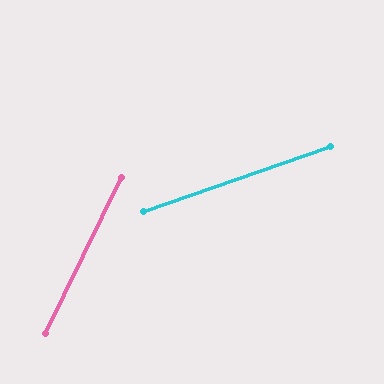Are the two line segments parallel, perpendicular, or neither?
Neither parallel nor perpendicular — they differ by about 45°.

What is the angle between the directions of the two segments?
Approximately 45 degrees.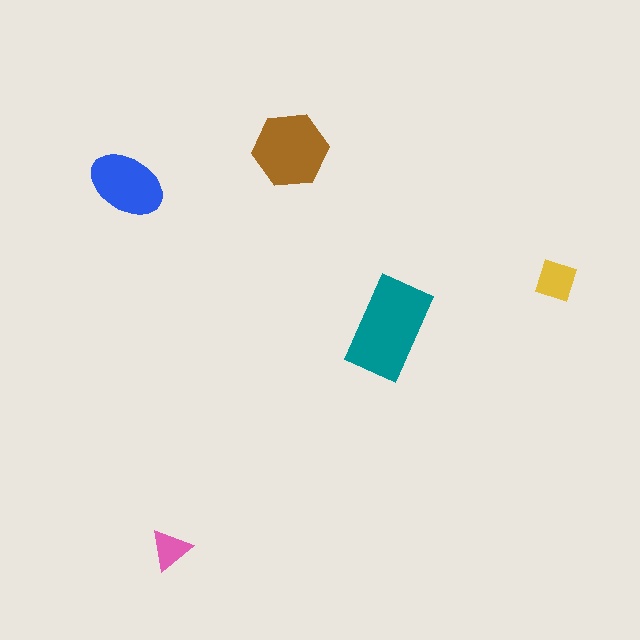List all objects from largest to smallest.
The teal rectangle, the brown hexagon, the blue ellipse, the yellow square, the pink triangle.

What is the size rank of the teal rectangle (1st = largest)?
1st.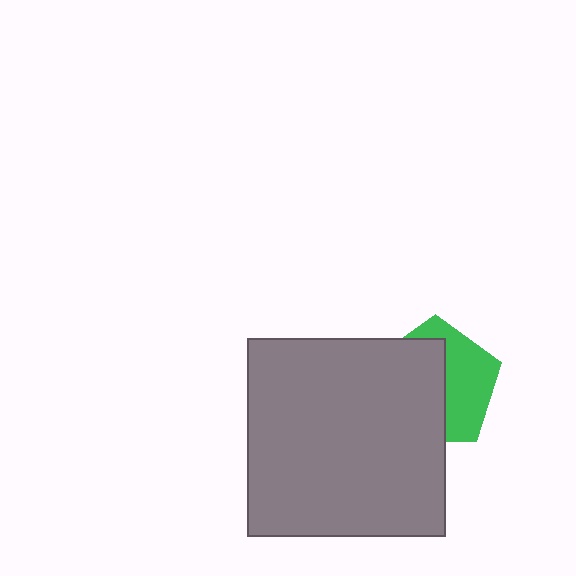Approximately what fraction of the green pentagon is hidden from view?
Roughly 56% of the green pentagon is hidden behind the gray square.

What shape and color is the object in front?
The object in front is a gray square.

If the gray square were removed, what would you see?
You would see the complete green pentagon.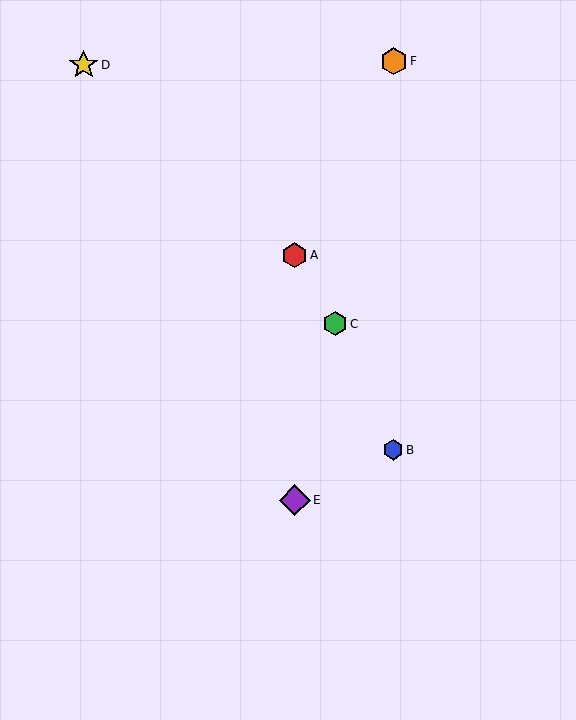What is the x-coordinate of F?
Object F is at x≈394.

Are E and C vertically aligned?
No, E is at x≈295 and C is at x≈335.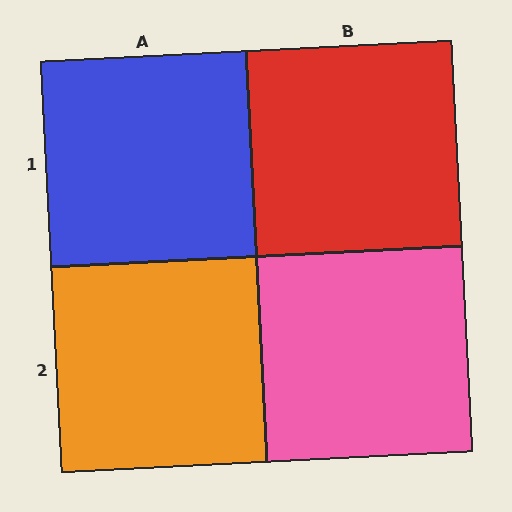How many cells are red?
1 cell is red.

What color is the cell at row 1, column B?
Red.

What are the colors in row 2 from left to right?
Orange, pink.